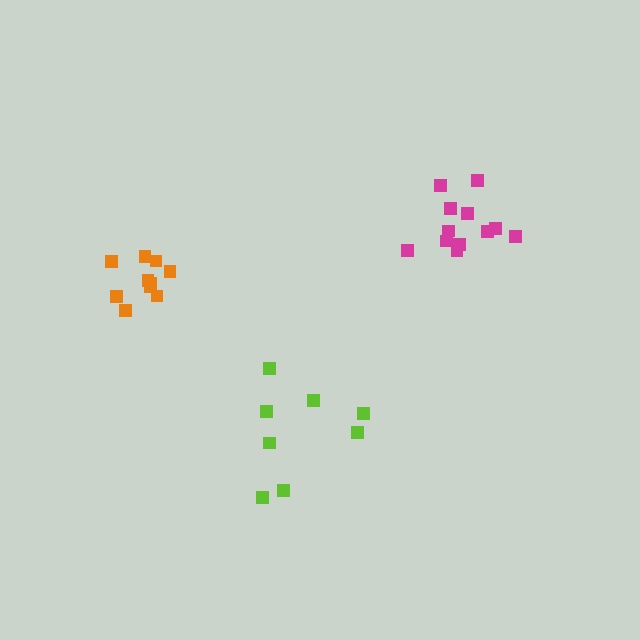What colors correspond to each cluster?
The clusters are colored: magenta, lime, orange.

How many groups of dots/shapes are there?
There are 3 groups.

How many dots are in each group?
Group 1: 12 dots, Group 2: 8 dots, Group 3: 10 dots (30 total).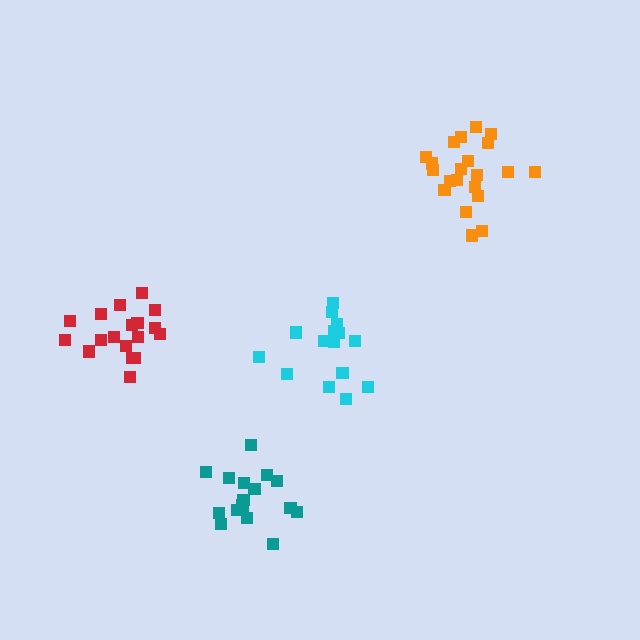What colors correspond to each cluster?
The clusters are colored: red, cyan, orange, teal.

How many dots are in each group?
Group 1: 18 dots, Group 2: 15 dots, Group 3: 21 dots, Group 4: 16 dots (70 total).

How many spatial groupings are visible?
There are 4 spatial groupings.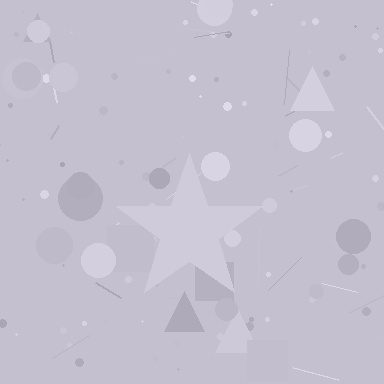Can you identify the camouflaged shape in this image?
The camouflaged shape is a star.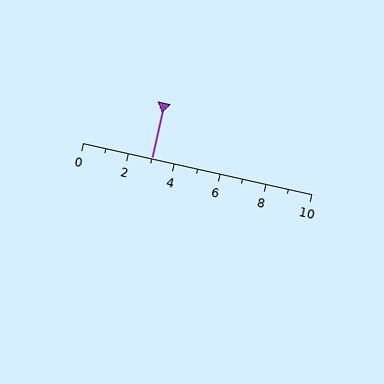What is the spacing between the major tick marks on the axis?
The major ticks are spaced 2 apart.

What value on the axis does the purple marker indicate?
The marker indicates approximately 3.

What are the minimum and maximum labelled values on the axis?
The axis runs from 0 to 10.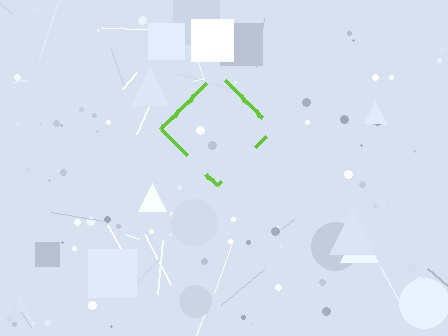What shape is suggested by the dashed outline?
The dashed outline suggests a diamond.